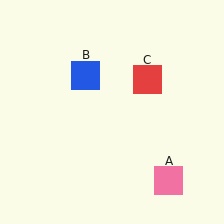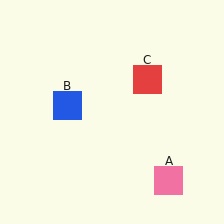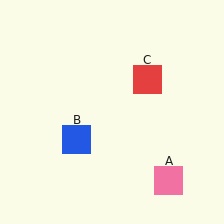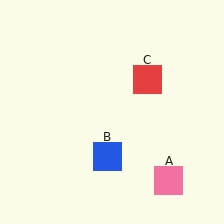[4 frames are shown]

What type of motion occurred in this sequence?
The blue square (object B) rotated counterclockwise around the center of the scene.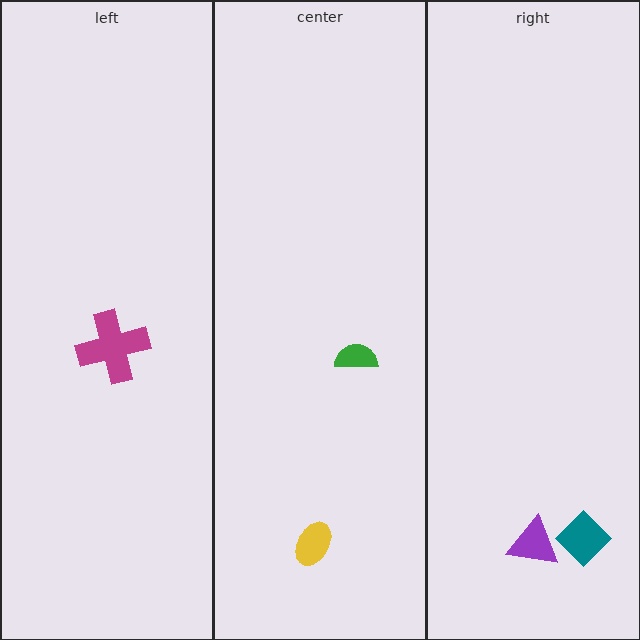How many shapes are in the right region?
2.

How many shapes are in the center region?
2.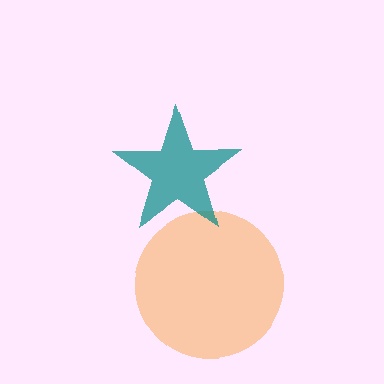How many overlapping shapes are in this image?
There are 2 overlapping shapes in the image.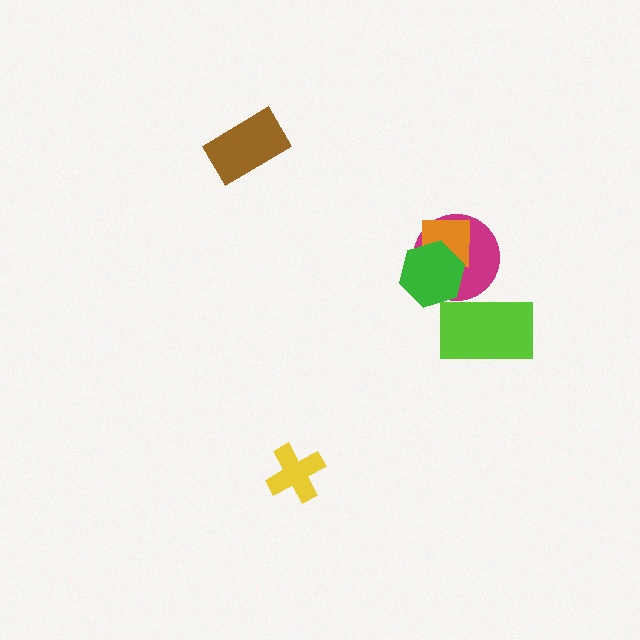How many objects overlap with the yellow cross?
0 objects overlap with the yellow cross.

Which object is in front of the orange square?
The green hexagon is in front of the orange square.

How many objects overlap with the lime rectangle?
1 object overlaps with the lime rectangle.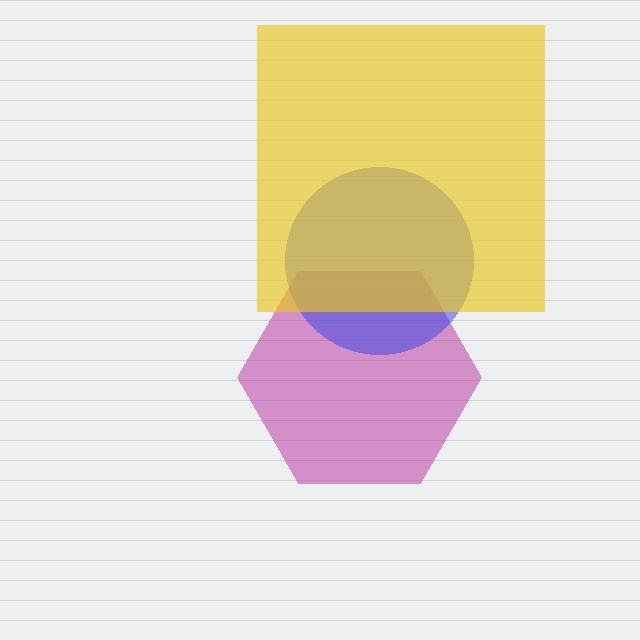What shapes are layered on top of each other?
The layered shapes are: a magenta hexagon, a blue circle, a yellow square.